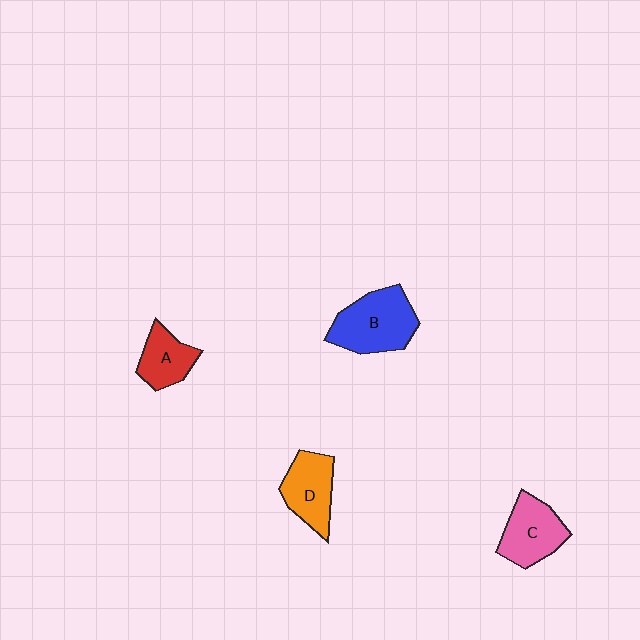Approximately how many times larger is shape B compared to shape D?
Approximately 1.3 times.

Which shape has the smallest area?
Shape A (red).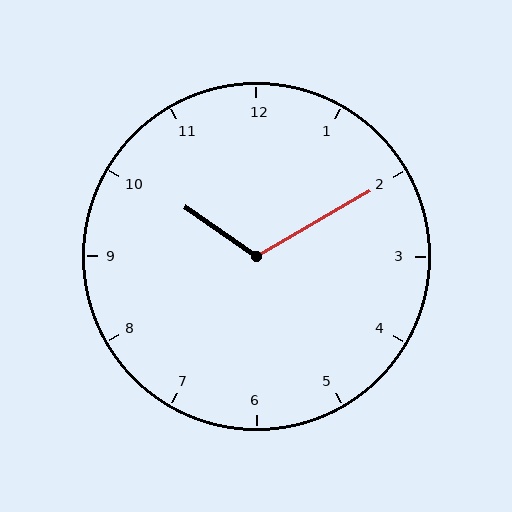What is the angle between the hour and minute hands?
Approximately 115 degrees.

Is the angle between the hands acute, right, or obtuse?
It is obtuse.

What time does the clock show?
10:10.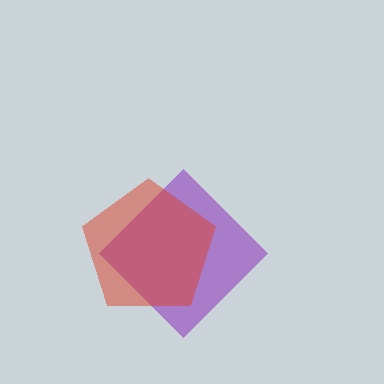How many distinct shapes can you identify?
There are 2 distinct shapes: a purple diamond, a red pentagon.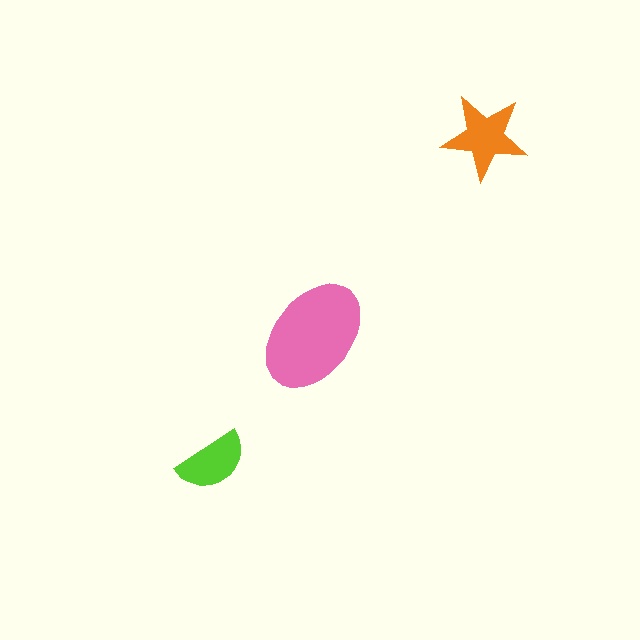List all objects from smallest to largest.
The lime semicircle, the orange star, the pink ellipse.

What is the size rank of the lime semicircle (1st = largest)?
3rd.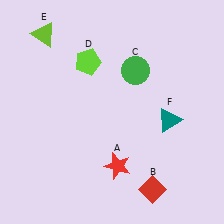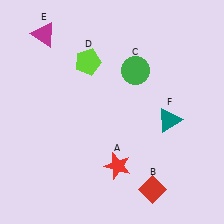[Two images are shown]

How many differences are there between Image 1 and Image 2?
There is 1 difference between the two images.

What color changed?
The triangle (E) changed from lime in Image 1 to magenta in Image 2.